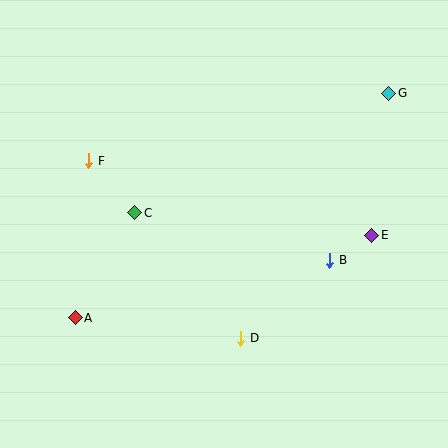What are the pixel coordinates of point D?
Point D is at (241, 338).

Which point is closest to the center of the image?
Point C at (135, 213) is closest to the center.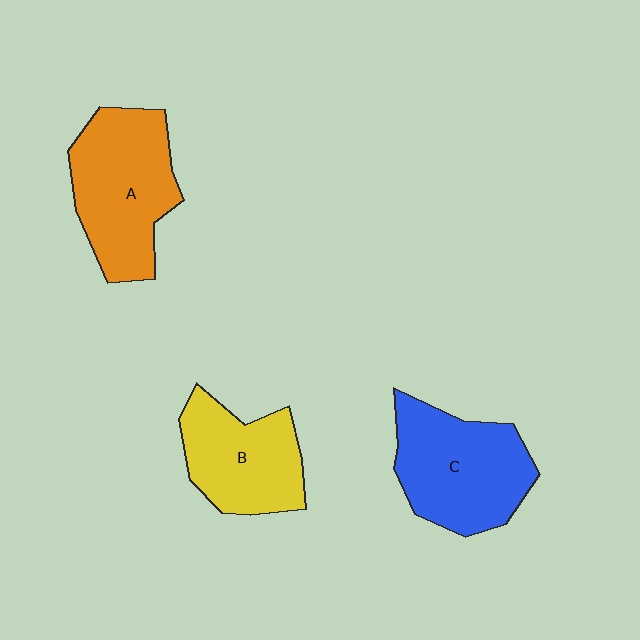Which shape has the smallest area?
Shape B (yellow).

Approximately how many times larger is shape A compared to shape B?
Approximately 1.2 times.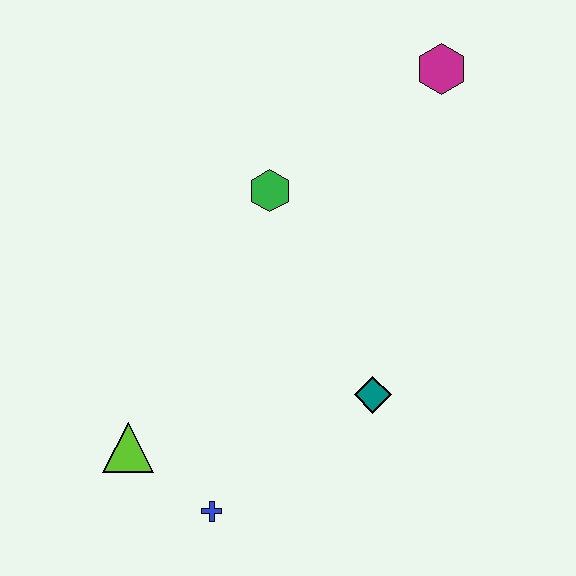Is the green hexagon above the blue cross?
Yes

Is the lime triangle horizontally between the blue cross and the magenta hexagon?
No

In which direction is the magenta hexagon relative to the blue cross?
The magenta hexagon is above the blue cross.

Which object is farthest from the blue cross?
The magenta hexagon is farthest from the blue cross.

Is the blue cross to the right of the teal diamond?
No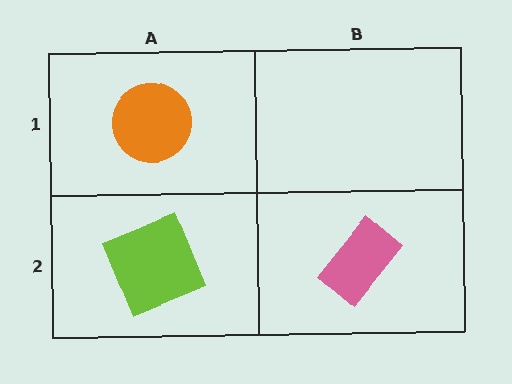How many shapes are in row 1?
1 shape.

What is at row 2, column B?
A pink rectangle.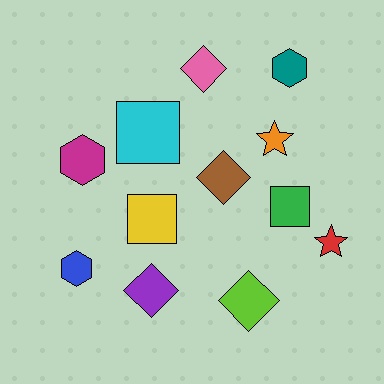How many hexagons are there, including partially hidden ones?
There are 3 hexagons.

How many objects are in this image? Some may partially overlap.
There are 12 objects.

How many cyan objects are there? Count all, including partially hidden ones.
There is 1 cyan object.